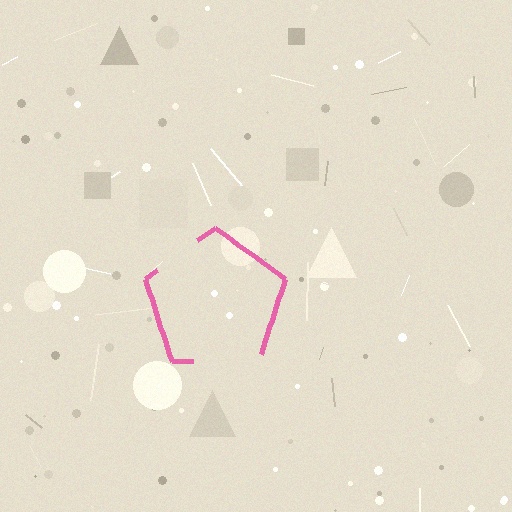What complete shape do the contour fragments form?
The contour fragments form a pentagon.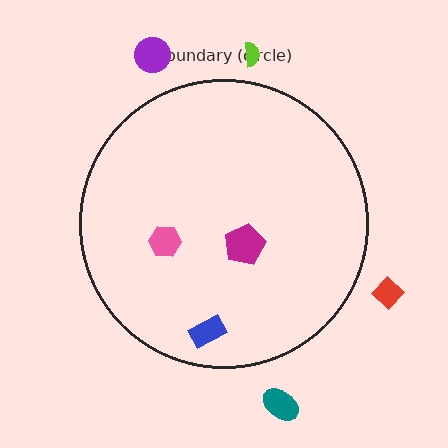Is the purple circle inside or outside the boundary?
Outside.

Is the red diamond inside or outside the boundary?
Outside.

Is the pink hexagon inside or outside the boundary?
Inside.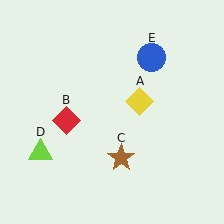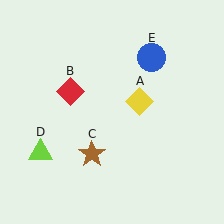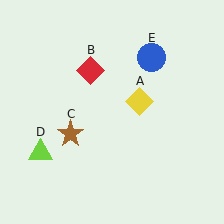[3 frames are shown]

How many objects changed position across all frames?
2 objects changed position: red diamond (object B), brown star (object C).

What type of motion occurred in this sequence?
The red diamond (object B), brown star (object C) rotated clockwise around the center of the scene.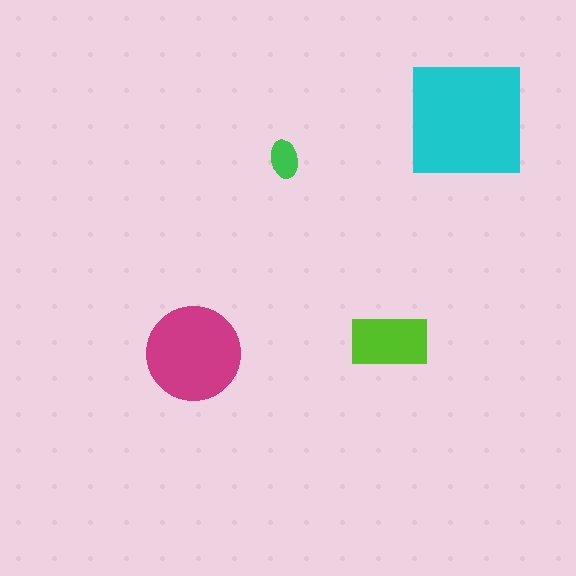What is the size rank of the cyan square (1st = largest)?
1st.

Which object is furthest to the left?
The magenta circle is leftmost.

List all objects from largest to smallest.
The cyan square, the magenta circle, the lime rectangle, the green ellipse.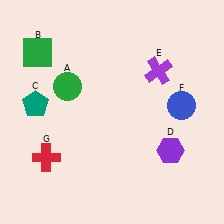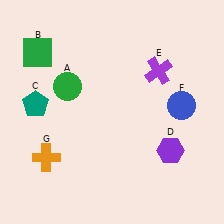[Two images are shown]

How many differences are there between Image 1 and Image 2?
There is 1 difference between the two images.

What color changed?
The cross (G) changed from red in Image 1 to orange in Image 2.